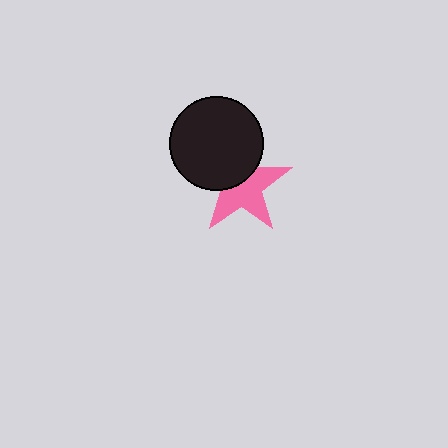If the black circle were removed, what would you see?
You would see the complete pink star.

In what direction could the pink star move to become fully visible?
The pink star could move toward the lower-right. That would shift it out from behind the black circle entirely.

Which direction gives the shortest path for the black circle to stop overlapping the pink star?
Moving toward the upper-left gives the shortest separation.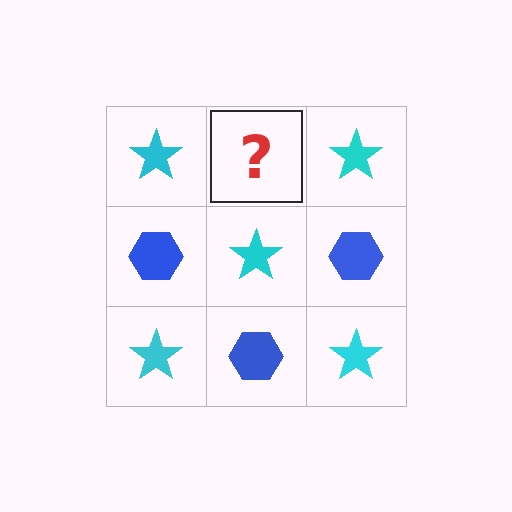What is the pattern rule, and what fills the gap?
The rule is that it alternates cyan star and blue hexagon in a checkerboard pattern. The gap should be filled with a blue hexagon.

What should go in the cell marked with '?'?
The missing cell should contain a blue hexagon.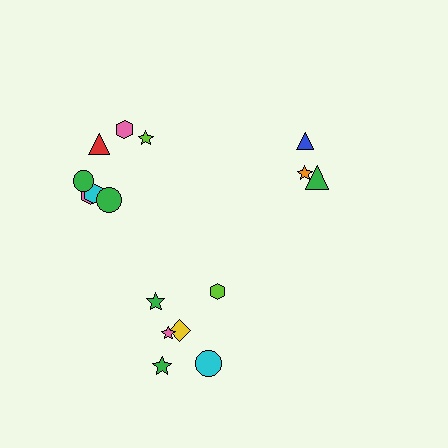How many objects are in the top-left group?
There are 7 objects.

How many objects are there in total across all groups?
There are 16 objects.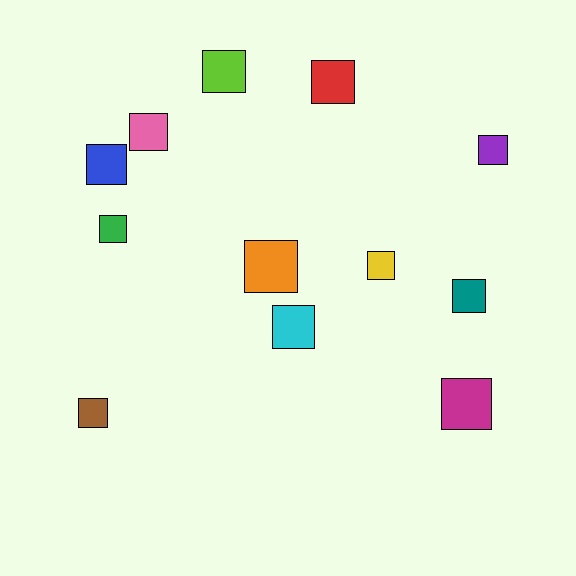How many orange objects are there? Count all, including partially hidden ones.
There is 1 orange object.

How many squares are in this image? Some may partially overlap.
There are 12 squares.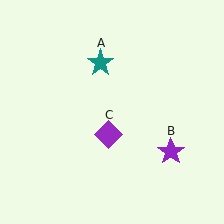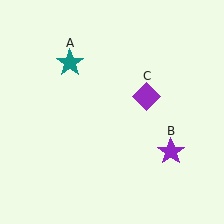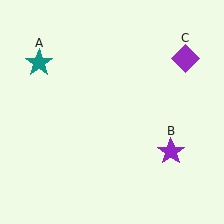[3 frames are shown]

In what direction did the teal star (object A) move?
The teal star (object A) moved left.